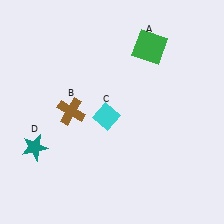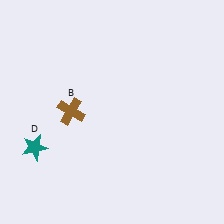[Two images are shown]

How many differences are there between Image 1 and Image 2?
There are 2 differences between the two images.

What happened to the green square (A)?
The green square (A) was removed in Image 2. It was in the top-right area of Image 1.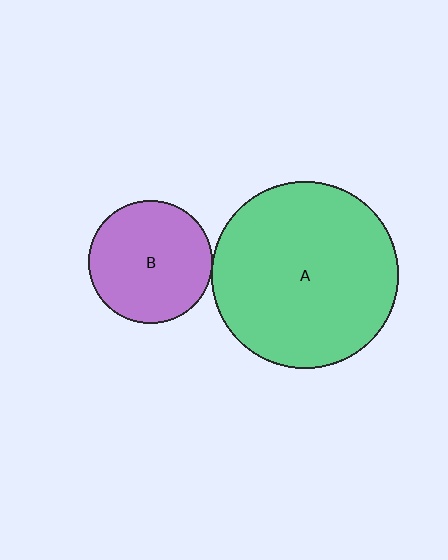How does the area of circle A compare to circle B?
Approximately 2.3 times.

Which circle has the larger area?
Circle A (green).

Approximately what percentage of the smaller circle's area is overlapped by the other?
Approximately 5%.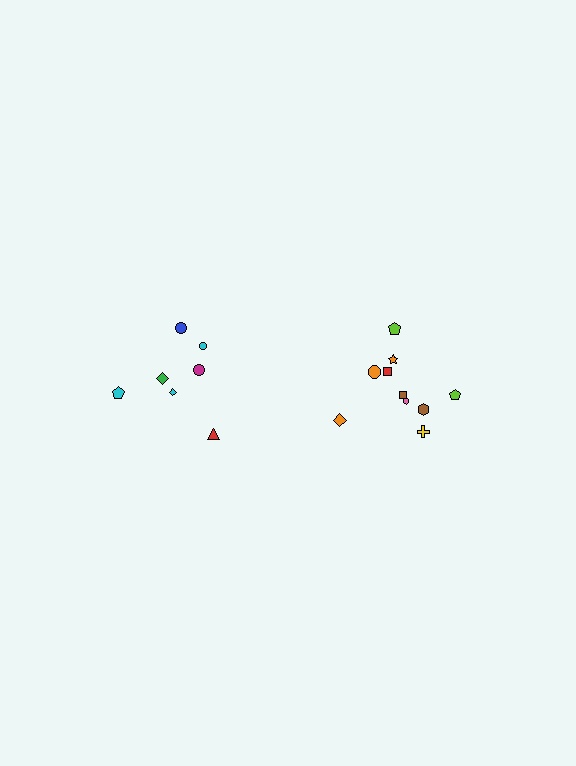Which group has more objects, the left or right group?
The right group.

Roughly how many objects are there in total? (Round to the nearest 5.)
Roughly 15 objects in total.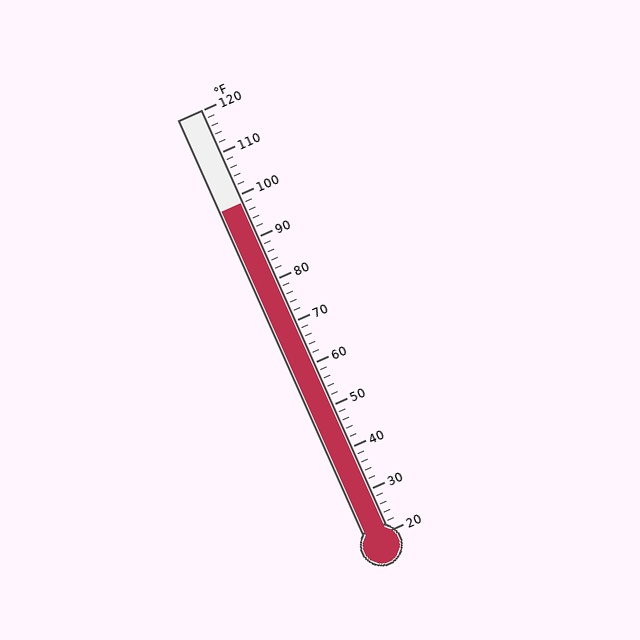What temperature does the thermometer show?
The thermometer shows approximately 98°F.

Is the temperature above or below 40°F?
The temperature is above 40°F.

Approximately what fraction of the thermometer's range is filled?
The thermometer is filled to approximately 80% of its range.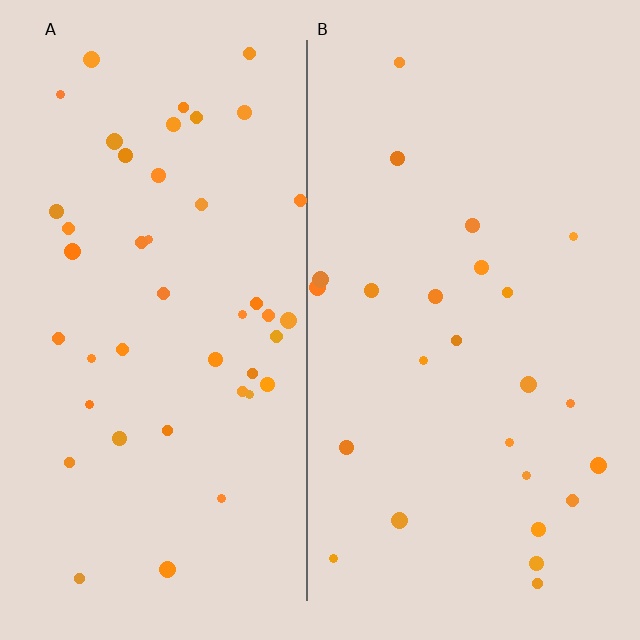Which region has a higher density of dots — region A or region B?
A (the left).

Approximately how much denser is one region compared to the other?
Approximately 1.7× — region A over region B.